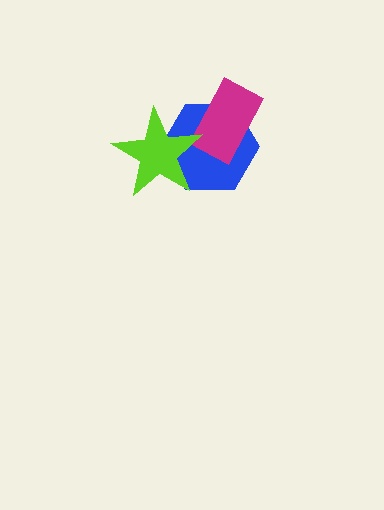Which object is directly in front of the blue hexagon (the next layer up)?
The magenta rectangle is directly in front of the blue hexagon.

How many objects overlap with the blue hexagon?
2 objects overlap with the blue hexagon.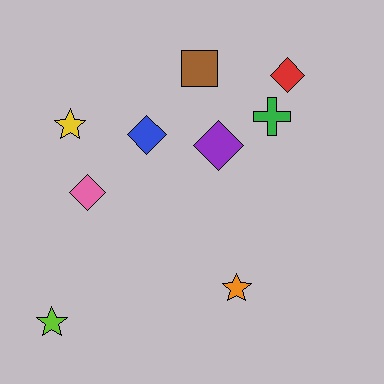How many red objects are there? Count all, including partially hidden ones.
There is 1 red object.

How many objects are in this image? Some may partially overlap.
There are 9 objects.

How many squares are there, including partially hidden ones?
There is 1 square.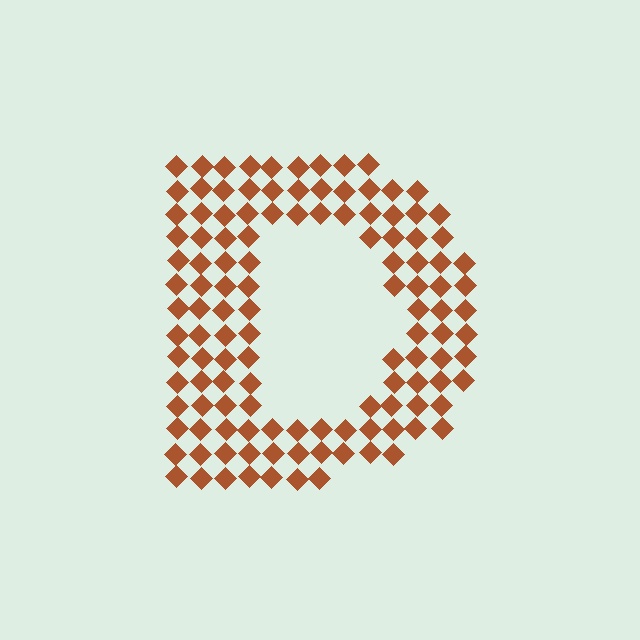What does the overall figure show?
The overall figure shows the letter D.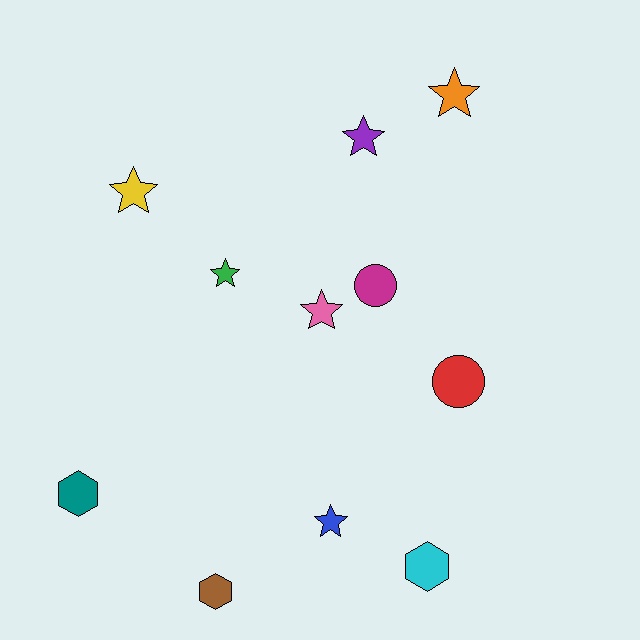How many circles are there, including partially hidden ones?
There are 2 circles.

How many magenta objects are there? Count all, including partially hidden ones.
There is 1 magenta object.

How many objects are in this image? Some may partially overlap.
There are 11 objects.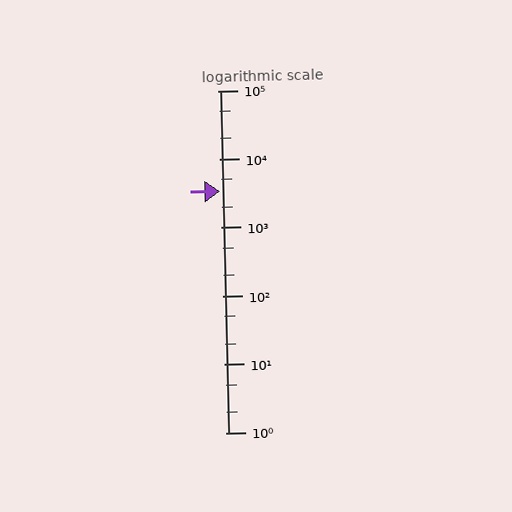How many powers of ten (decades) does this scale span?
The scale spans 5 decades, from 1 to 100000.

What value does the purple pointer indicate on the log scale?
The pointer indicates approximately 3400.